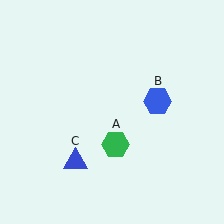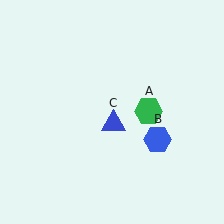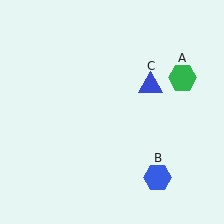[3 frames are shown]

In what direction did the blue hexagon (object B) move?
The blue hexagon (object B) moved down.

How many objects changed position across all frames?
3 objects changed position: green hexagon (object A), blue hexagon (object B), blue triangle (object C).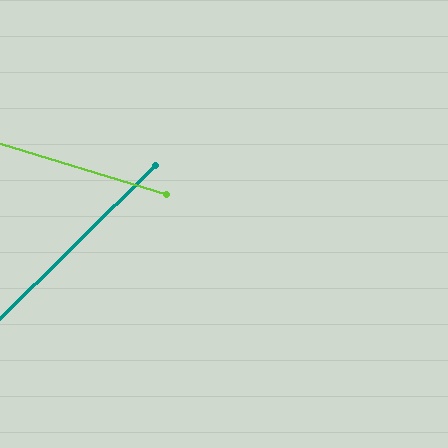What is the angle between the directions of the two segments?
Approximately 61 degrees.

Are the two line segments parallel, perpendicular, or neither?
Neither parallel nor perpendicular — they differ by about 61°.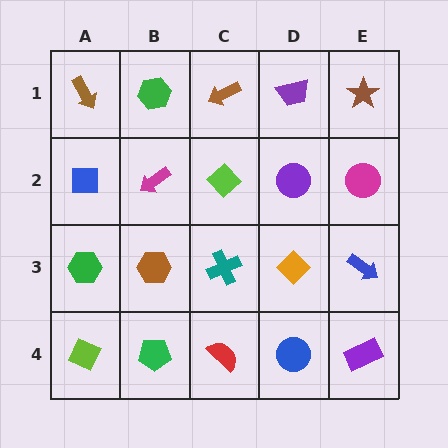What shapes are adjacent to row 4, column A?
A green hexagon (row 3, column A), a green pentagon (row 4, column B).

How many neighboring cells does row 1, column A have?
2.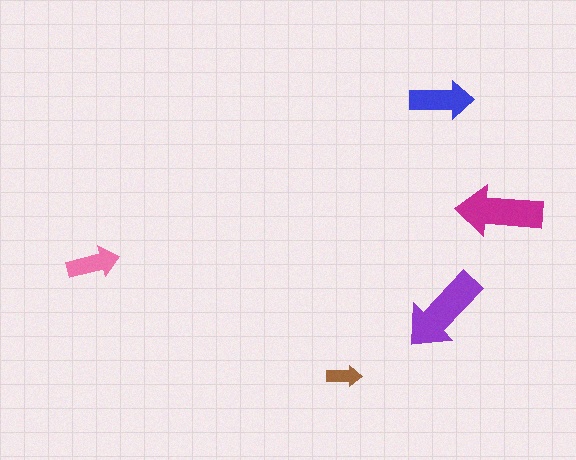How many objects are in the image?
There are 5 objects in the image.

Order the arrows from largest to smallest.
the purple one, the magenta one, the blue one, the pink one, the brown one.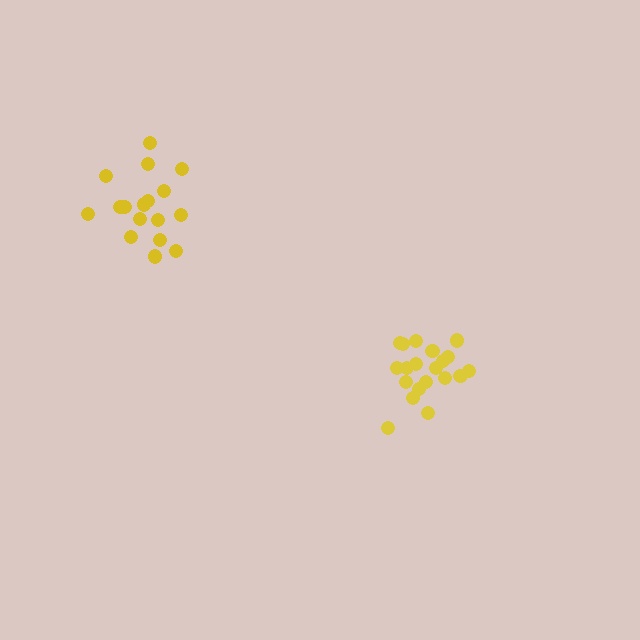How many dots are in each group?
Group 1: 20 dots, Group 2: 17 dots (37 total).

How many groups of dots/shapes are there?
There are 2 groups.